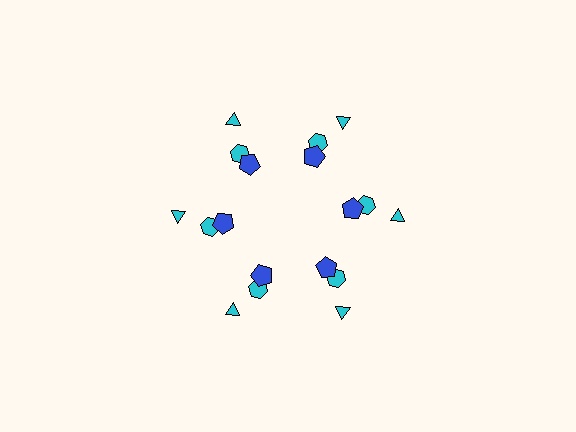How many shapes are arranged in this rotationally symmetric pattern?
There are 18 shapes, arranged in 6 groups of 3.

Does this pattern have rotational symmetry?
Yes, this pattern has 6-fold rotational symmetry. It looks the same after rotating 60 degrees around the center.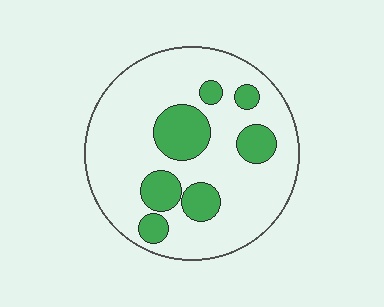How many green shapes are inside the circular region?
7.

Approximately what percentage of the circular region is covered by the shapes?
Approximately 25%.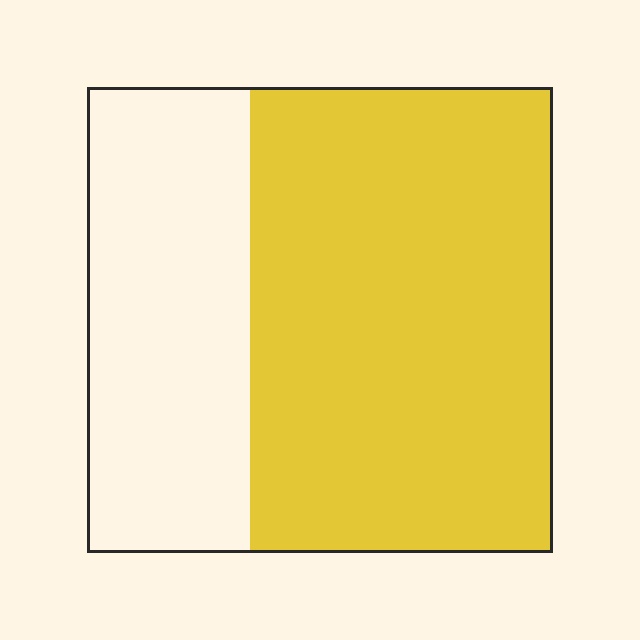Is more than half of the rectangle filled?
Yes.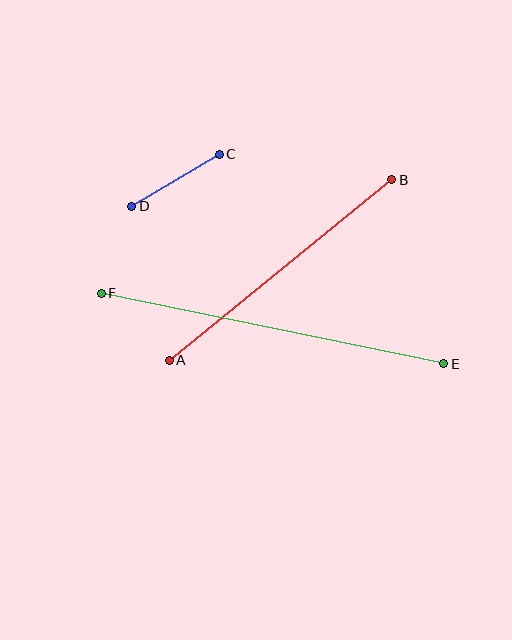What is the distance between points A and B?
The distance is approximately 287 pixels.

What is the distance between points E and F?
The distance is approximately 350 pixels.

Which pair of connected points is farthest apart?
Points E and F are farthest apart.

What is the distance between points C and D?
The distance is approximately 102 pixels.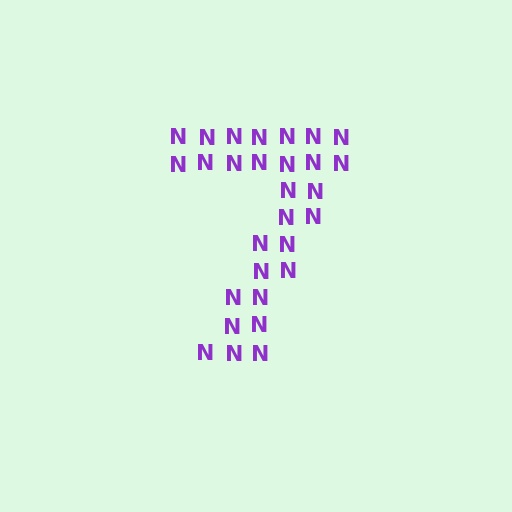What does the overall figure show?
The overall figure shows the digit 7.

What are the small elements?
The small elements are letter N's.